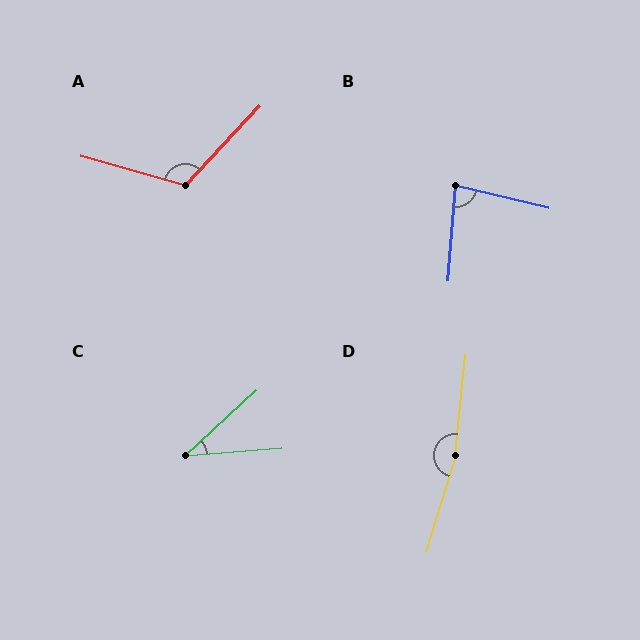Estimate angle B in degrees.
Approximately 81 degrees.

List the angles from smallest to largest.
C (38°), B (81°), A (117°), D (169°).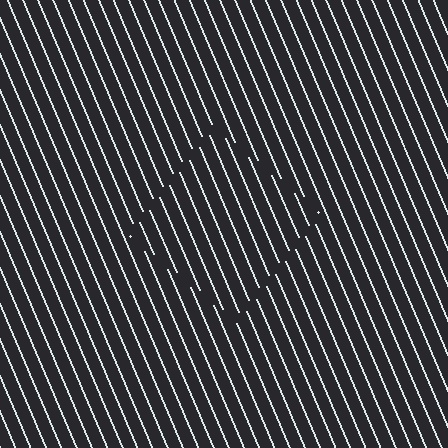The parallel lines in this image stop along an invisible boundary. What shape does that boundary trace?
An illusory square. The interior of the shape contains the same grating, shifted by half a period — the contour is defined by the phase discontinuity where line-ends from the inner and outer gratings abut.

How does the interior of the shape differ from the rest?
The interior of the shape contains the same grating, shifted by half a period — the contour is defined by the phase discontinuity where line-ends from the inner and outer gratings abut.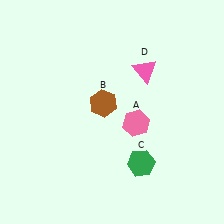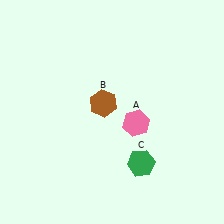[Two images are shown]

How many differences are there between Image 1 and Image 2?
There is 1 difference between the two images.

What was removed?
The pink triangle (D) was removed in Image 2.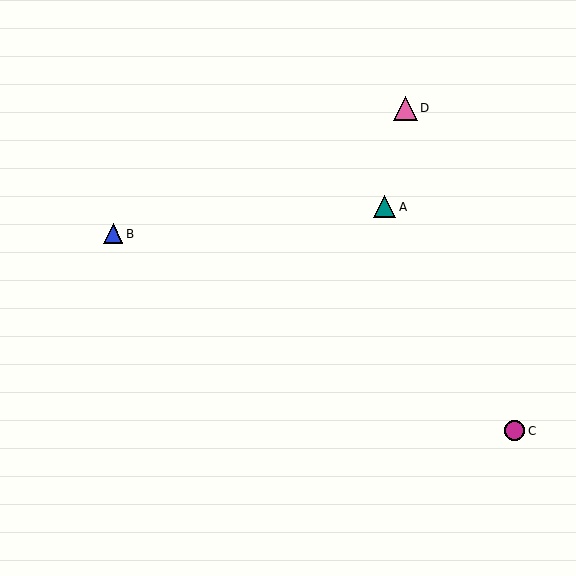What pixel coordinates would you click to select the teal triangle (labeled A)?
Click at (385, 207) to select the teal triangle A.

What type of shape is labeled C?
Shape C is a magenta circle.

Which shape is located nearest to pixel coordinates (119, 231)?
The blue triangle (labeled B) at (113, 234) is nearest to that location.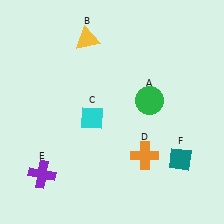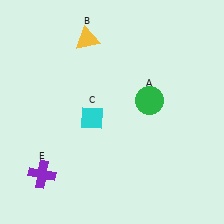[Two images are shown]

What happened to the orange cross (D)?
The orange cross (D) was removed in Image 2. It was in the bottom-right area of Image 1.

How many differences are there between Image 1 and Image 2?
There are 2 differences between the two images.